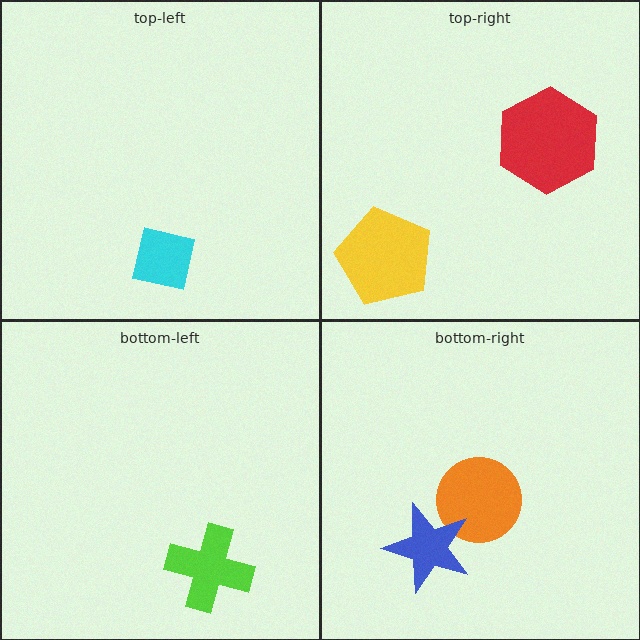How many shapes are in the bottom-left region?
1.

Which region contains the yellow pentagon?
The top-right region.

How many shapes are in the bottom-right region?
2.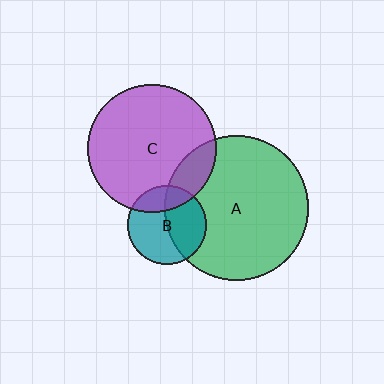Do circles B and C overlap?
Yes.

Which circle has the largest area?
Circle A (green).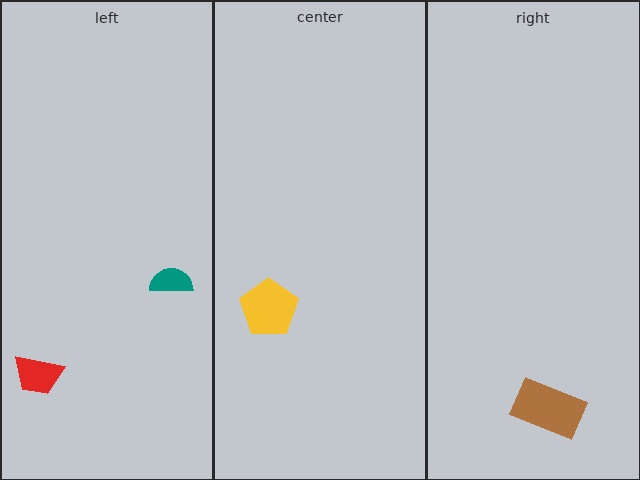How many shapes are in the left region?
2.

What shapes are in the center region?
The yellow pentagon.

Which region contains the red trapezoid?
The left region.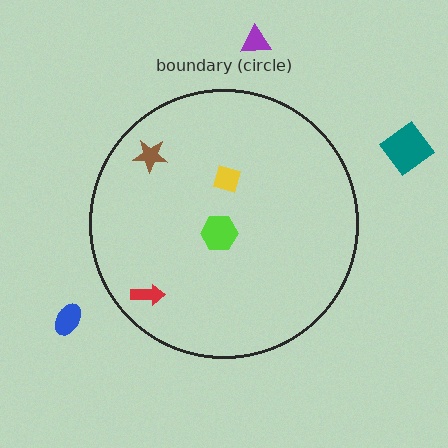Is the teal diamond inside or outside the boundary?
Outside.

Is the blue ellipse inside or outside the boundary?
Outside.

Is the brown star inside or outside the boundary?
Inside.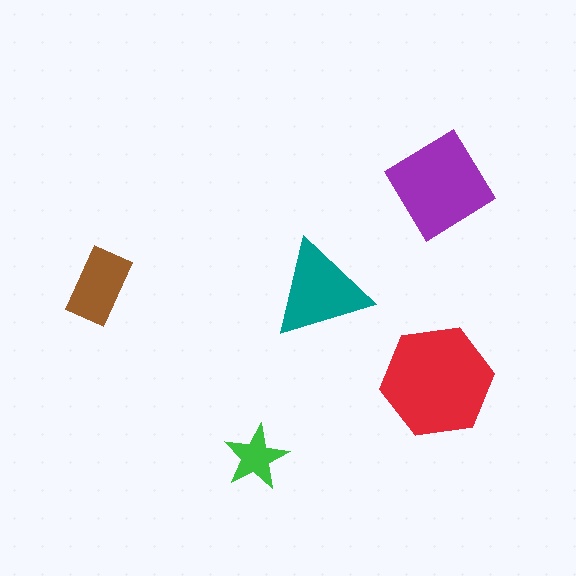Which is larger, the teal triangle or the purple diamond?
The purple diamond.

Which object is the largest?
The red hexagon.